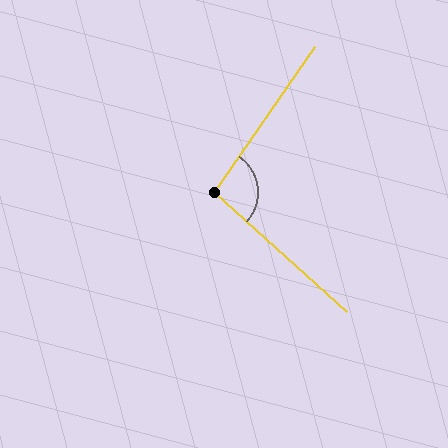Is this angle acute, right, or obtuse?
It is obtuse.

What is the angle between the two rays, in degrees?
Approximately 97 degrees.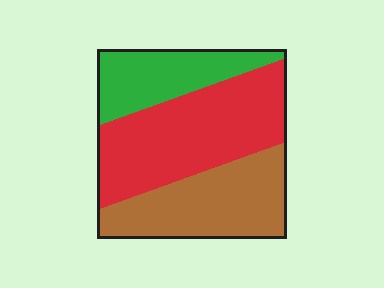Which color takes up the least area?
Green, at roughly 25%.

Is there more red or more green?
Red.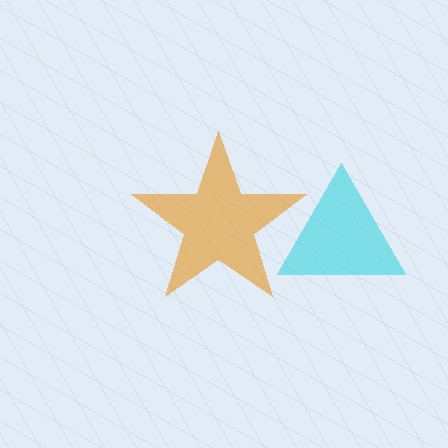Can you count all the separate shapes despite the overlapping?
Yes, there are 2 separate shapes.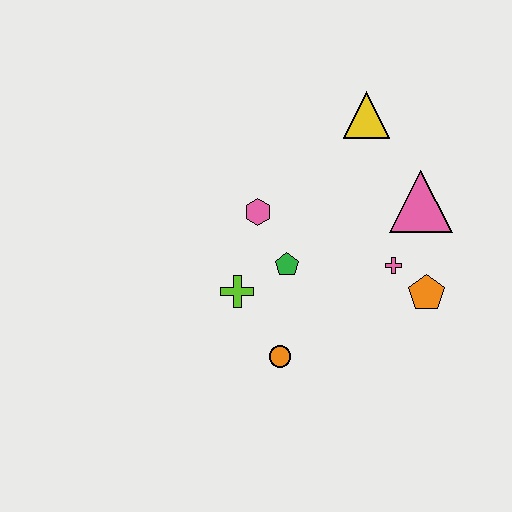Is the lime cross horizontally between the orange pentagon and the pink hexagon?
No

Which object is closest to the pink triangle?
The pink cross is closest to the pink triangle.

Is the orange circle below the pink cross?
Yes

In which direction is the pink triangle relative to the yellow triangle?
The pink triangle is below the yellow triangle.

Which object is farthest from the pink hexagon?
The orange pentagon is farthest from the pink hexagon.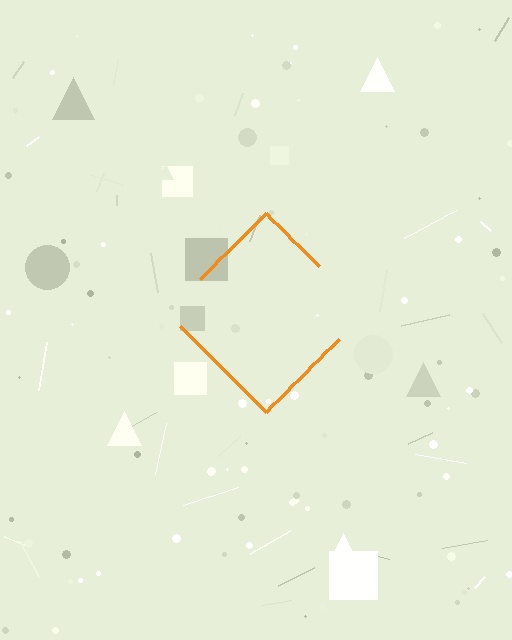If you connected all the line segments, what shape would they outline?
They would outline a diamond.